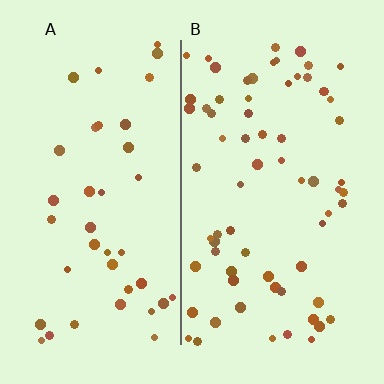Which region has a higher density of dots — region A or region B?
B (the right).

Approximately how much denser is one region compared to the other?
Approximately 1.7× — region B over region A.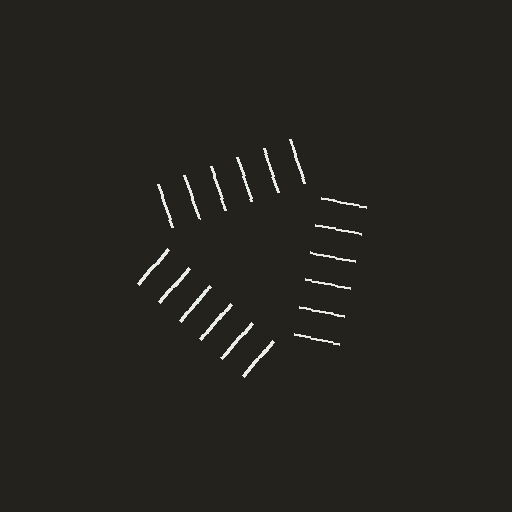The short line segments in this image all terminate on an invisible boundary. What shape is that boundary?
An illusory triangle — the line segments terminate on its edges but no continuous stroke is drawn.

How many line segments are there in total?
18 — 6 along each of the 3 edges.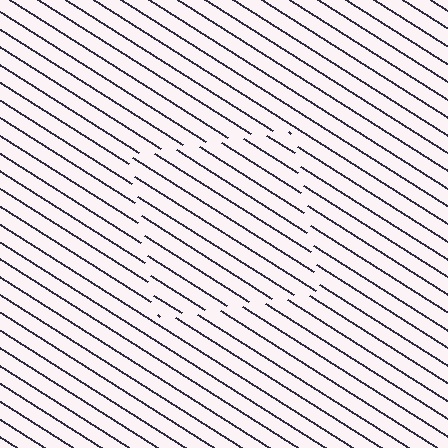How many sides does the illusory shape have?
4 sides — the line-ends trace a square.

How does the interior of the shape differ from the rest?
The interior of the shape contains the same grating, shifted by half a period — the contour is defined by the phase discontinuity where line-ends from the inner and outer gratings abut.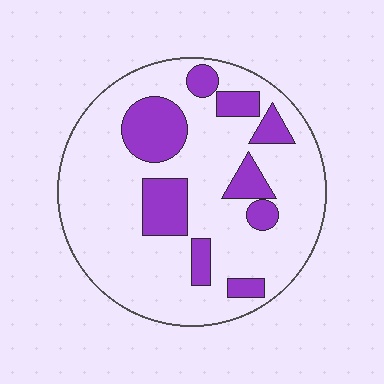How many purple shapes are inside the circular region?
9.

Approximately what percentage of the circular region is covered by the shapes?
Approximately 25%.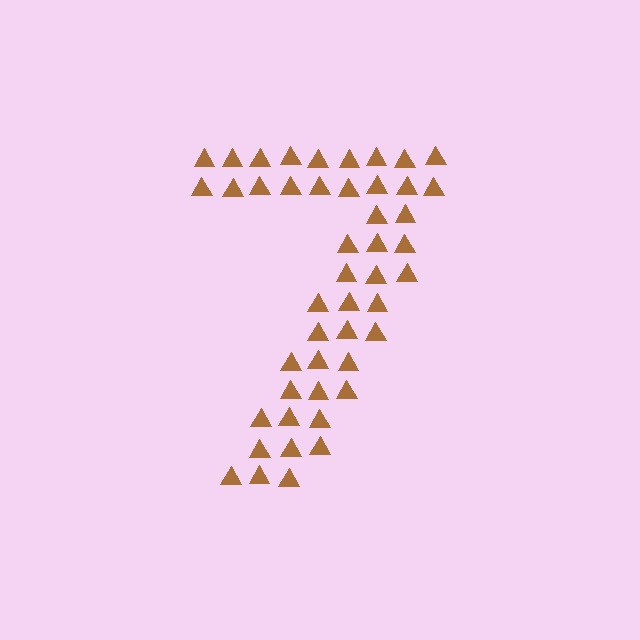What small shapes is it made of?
It is made of small triangles.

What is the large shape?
The large shape is the digit 7.